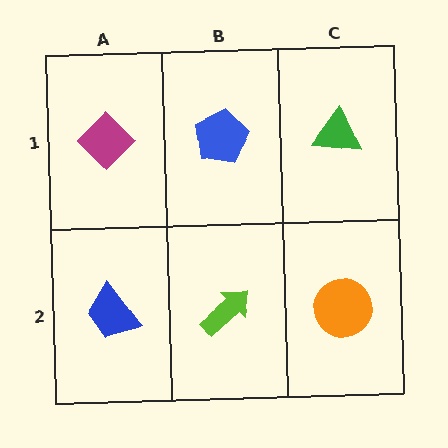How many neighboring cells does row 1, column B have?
3.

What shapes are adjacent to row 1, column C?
An orange circle (row 2, column C), a blue pentagon (row 1, column B).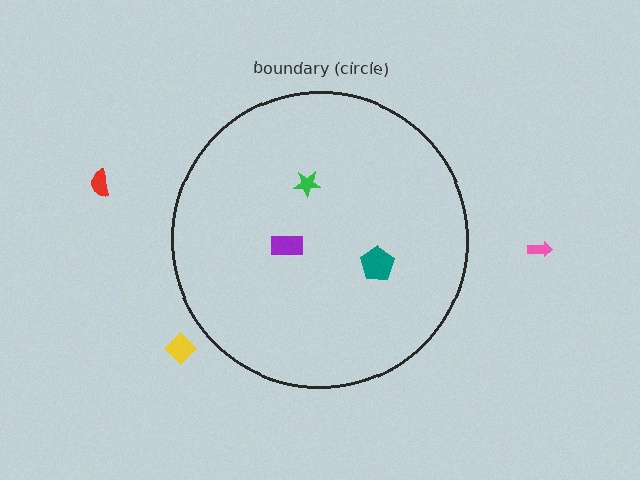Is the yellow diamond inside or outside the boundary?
Outside.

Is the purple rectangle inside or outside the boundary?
Inside.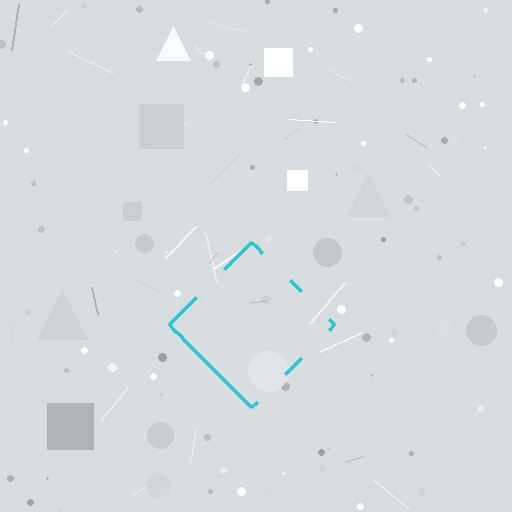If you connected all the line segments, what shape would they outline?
They would outline a diamond.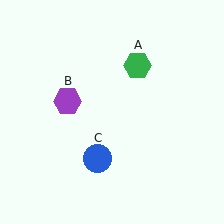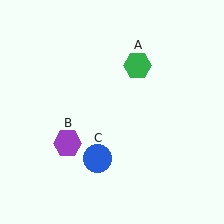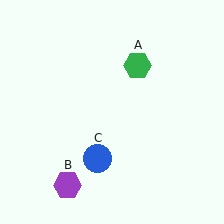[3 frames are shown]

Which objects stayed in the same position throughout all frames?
Green hexagon (object A) and blue circle (object C) remained stationary.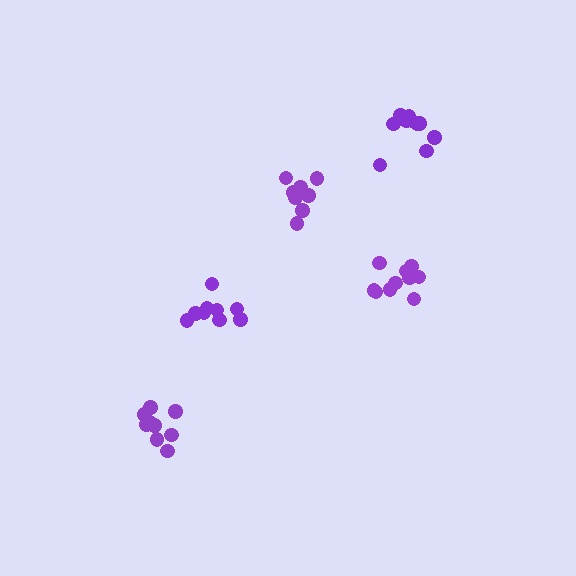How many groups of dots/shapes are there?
There are 5 groups.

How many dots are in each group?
Group 1: 9 dots, Group 2: 9 dots, Group 3: 9 dots, Group 4: 10 dots, Group 5: 10 dots (47 total).